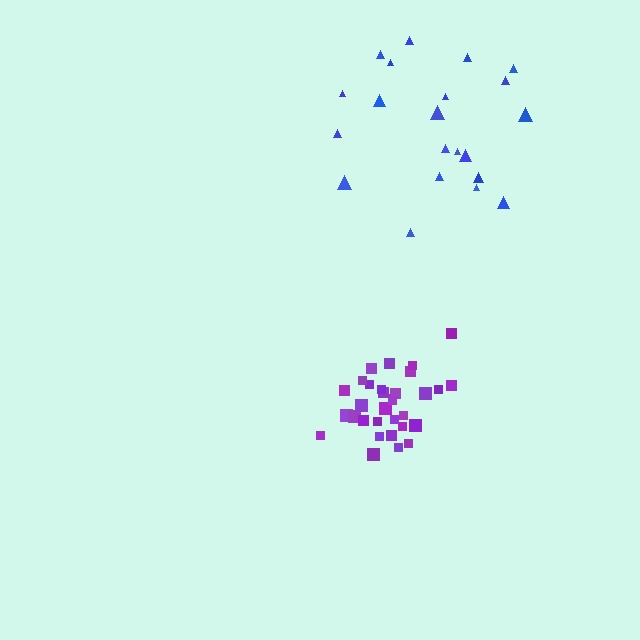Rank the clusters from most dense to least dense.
purple, blue.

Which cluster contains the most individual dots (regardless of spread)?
Purple (32).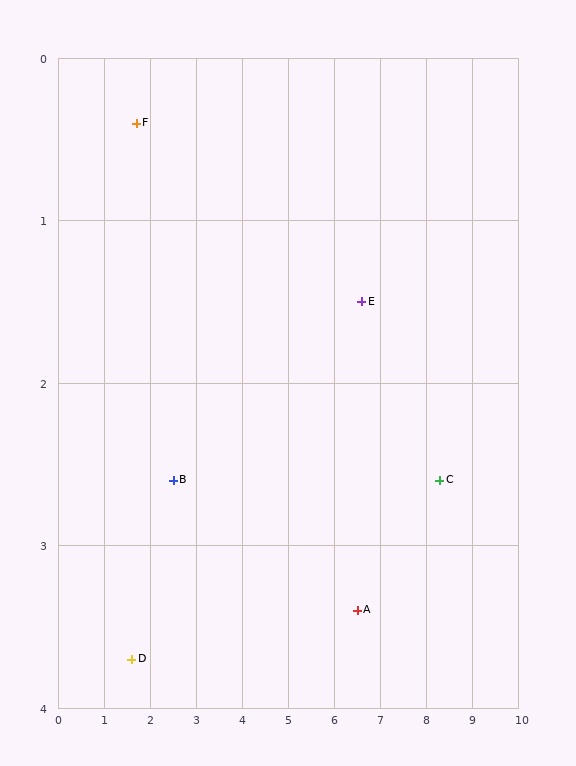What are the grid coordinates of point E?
Point E is at approximately (6.6, 1.5).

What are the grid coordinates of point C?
Point C is at approximately (8.3, 2.6).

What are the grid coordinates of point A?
Point A is at approximately (6.5, 3.4).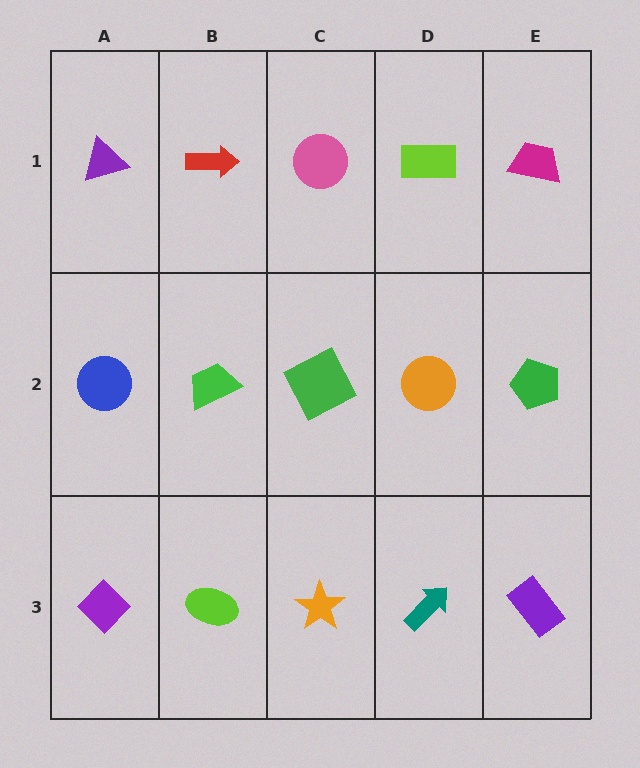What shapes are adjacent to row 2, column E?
A magenta trapezoid (row 1, column E), a purple rectangle (row 3, column E), an orange circle (row 2, column D).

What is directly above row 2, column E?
A magenta trapezoid.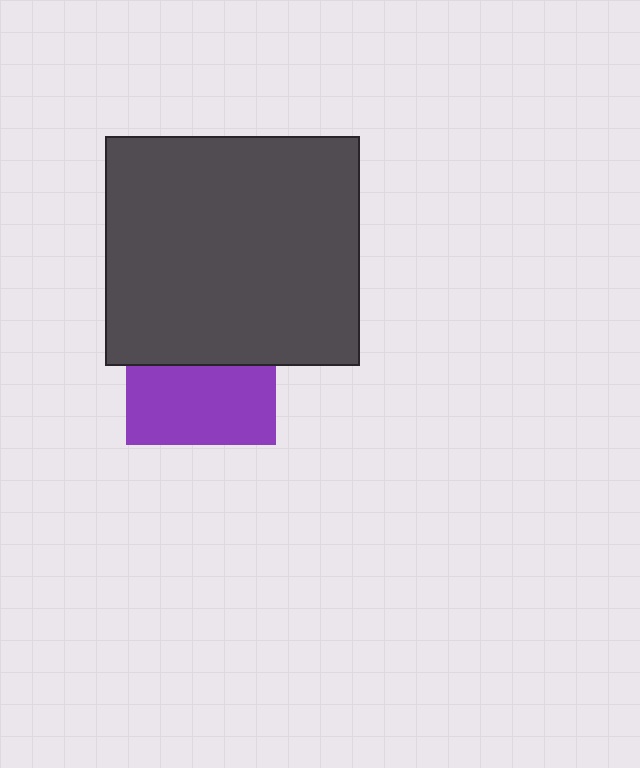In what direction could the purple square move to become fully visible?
The purple square could move down. That would shift it out from behind the dark gray rectangle entirely.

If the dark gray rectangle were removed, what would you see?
You would see the complete purple square.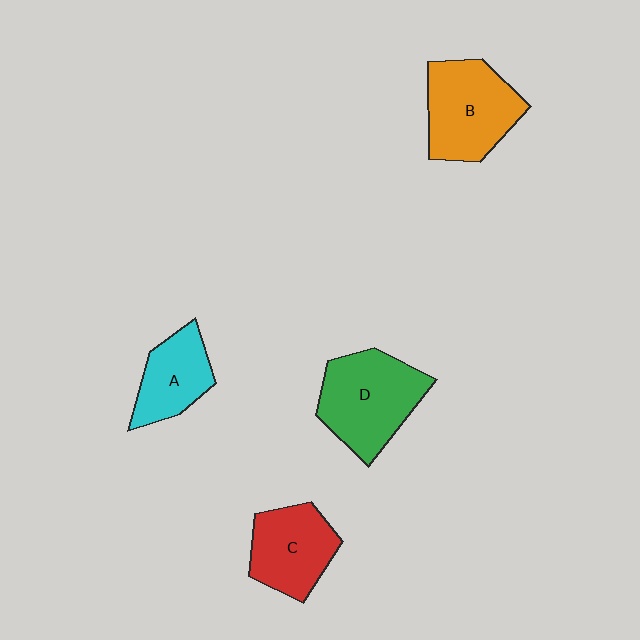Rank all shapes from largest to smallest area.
From largest to smallest: D (green), B (orange), C (red), A (cyan).